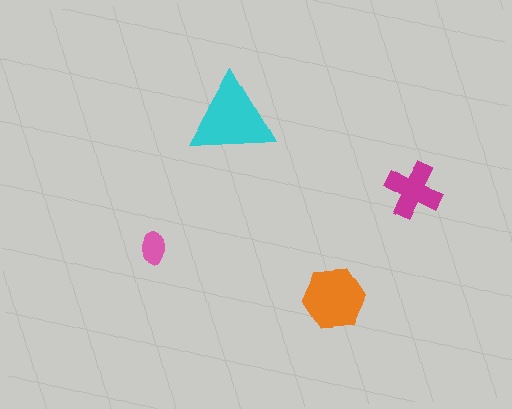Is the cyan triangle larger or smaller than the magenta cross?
Larger.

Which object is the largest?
The cyan triangle.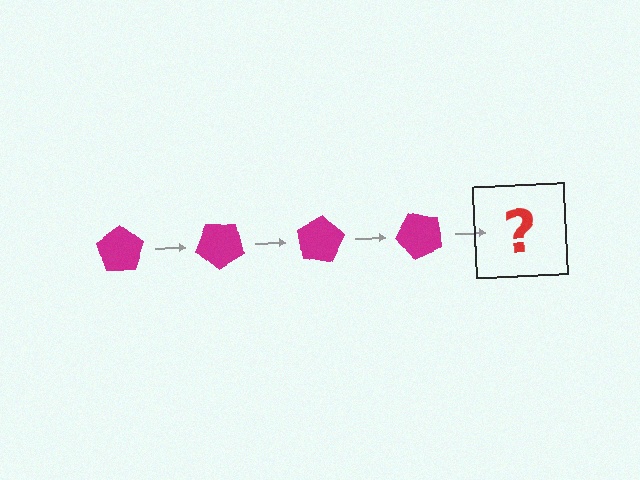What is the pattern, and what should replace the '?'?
The pattern is that the pentagon rotates 40 degrees each step. The '?' should be a magenta pentagon rotated 160 degrees.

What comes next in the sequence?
The next element should be a magenta pentagon rotated 160 degrees.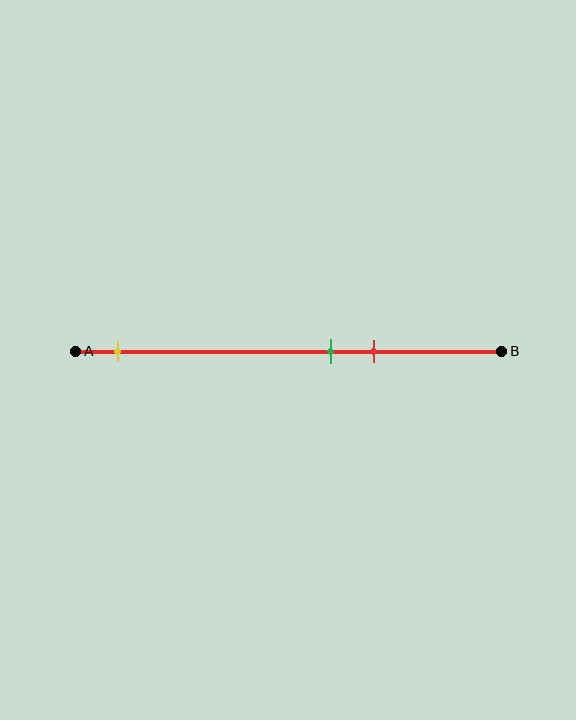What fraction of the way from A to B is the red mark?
The red mark is approximately 70% (0.7) of the way from A to B.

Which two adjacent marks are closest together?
The green and red marks are the closest adjacent pair.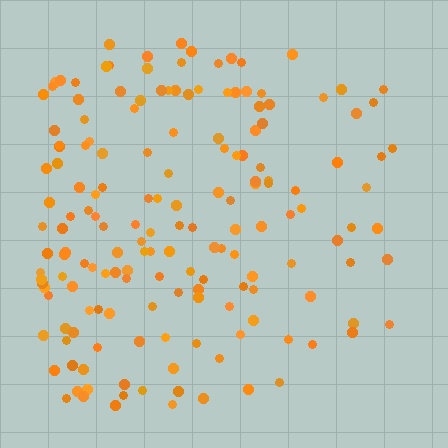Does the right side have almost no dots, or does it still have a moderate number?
Still a moderate number, just noticeably fewer than the left.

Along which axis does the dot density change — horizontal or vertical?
Horizontal.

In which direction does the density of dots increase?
From right to left, with the left side densest.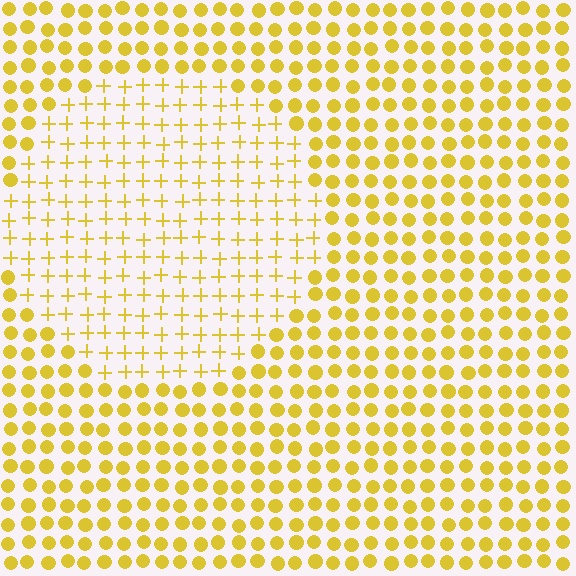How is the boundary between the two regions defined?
The boundary is defined by a change in element shape: plus signs inside vs. circles outside. All elements share the same color and spacing.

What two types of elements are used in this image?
The image uses plus signs inside the circle region and circles outside it.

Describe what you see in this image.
The image is filled with small yellow elements arranged in a uniform grid. A circle-shaped region contains plus signs, while the surrounding area contains circles. The boundary is defined purely by the change in element shape.